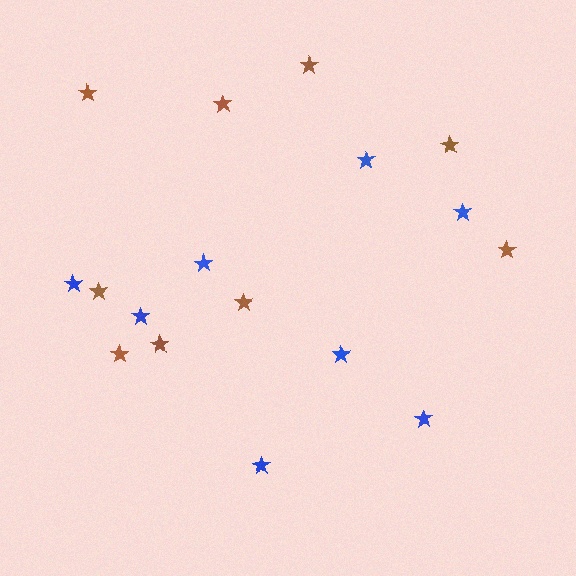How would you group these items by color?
There are 2 groups: one group of blue stars (8) and one group of brown stars (9).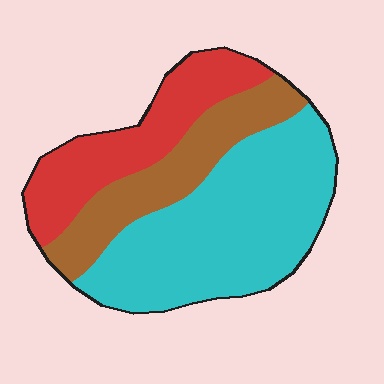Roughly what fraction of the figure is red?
Red takes up about one quarter (1/4) of the figure.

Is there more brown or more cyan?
Cyan.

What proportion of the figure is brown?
Brown takes up about one quarter (1/4) of the figure.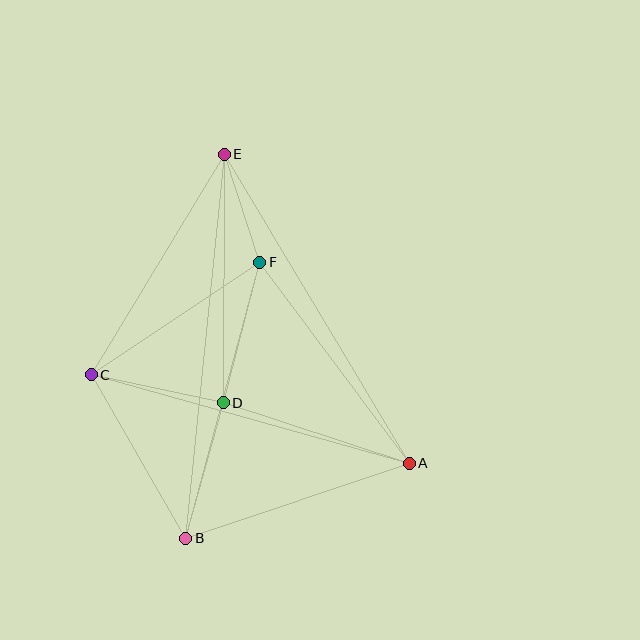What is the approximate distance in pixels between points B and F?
The distance between B and F is approximately 285 pixels.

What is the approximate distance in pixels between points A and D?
The distance between A and D is approximately 195 pixels.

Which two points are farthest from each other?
Points B and E are farthest from each other.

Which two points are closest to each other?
Points E and F are closest to each other.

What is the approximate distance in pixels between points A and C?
The distance between A and C is approximately 330 pixels.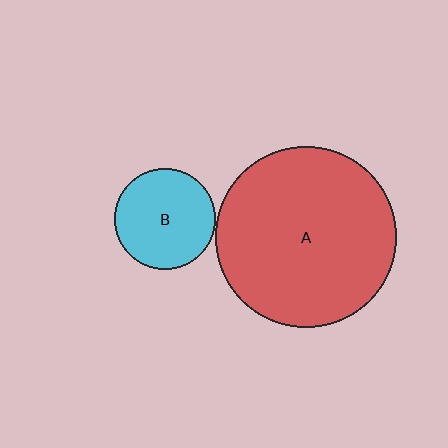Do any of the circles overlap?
No, none of the circles overlap.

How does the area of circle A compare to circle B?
Approximately 3.2 times.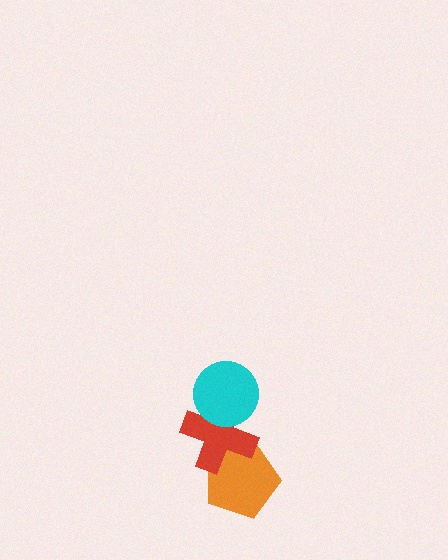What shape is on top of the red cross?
The cyan circle is on top of the red cross.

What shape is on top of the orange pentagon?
The red cross is on top of the orange pentagon.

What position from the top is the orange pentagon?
The orange pentagon is 3rd from the top.